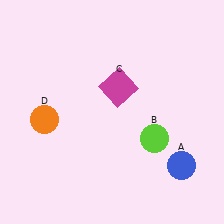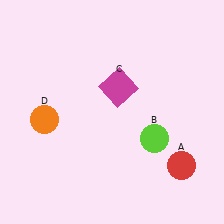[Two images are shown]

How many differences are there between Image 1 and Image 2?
There is 1 difference between the two images.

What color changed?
The circle (A) changed from blue in Image 1 to red in Image 2.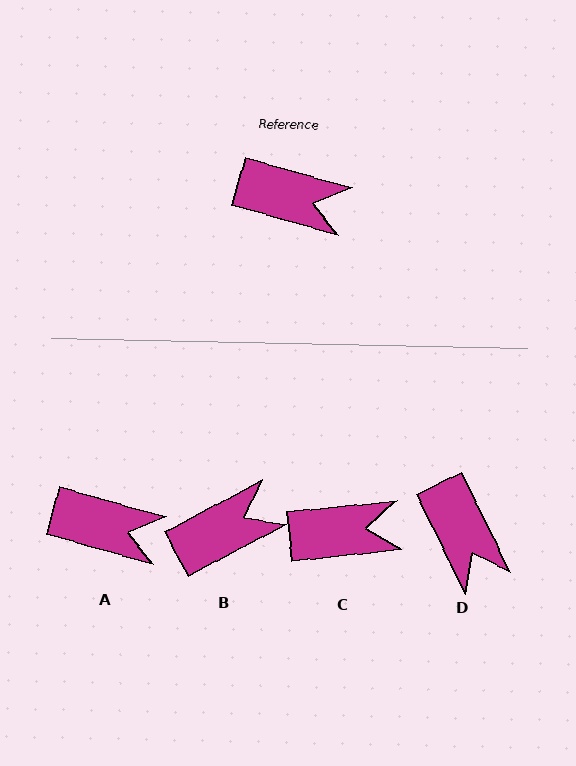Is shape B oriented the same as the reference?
No, it is off by about 44 degrees.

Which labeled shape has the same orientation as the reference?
A.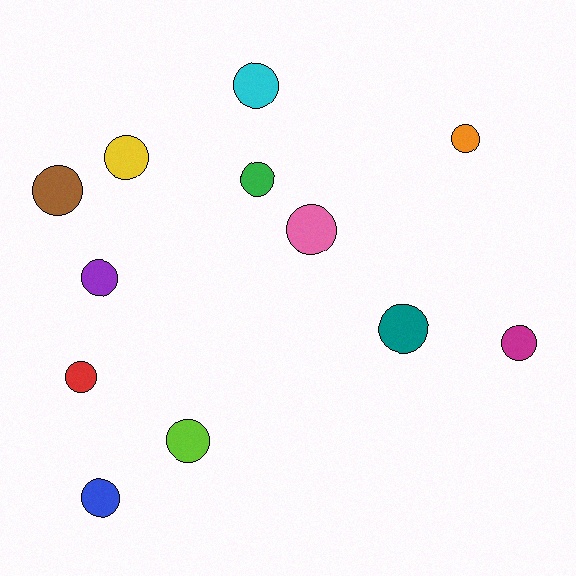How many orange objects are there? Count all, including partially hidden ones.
There is 1 orange object.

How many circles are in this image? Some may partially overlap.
There are 12 circles.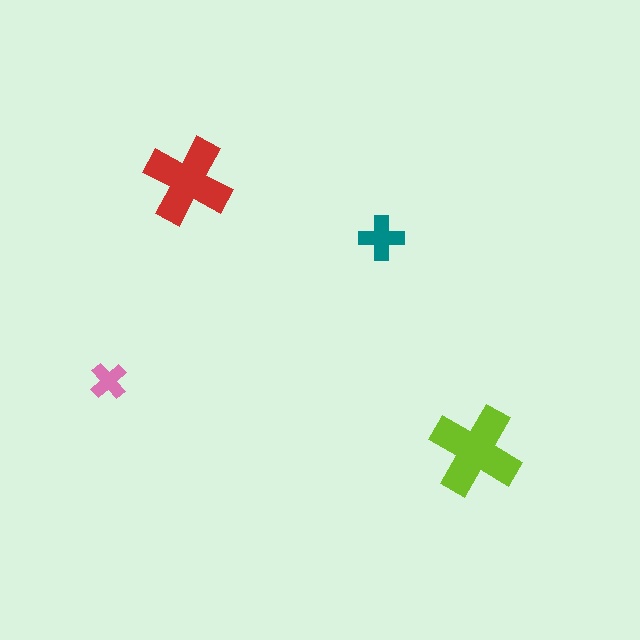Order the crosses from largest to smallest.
the lime one, the red one, the teal one, the pink one.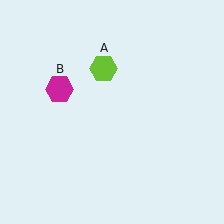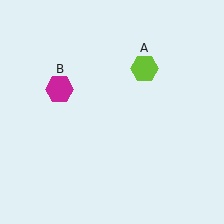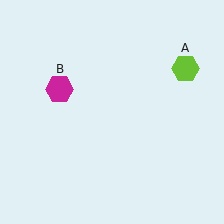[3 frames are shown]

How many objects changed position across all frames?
1 object changed position: lime hexagon (object A).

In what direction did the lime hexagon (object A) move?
The lime hexagon (object A) moved right.